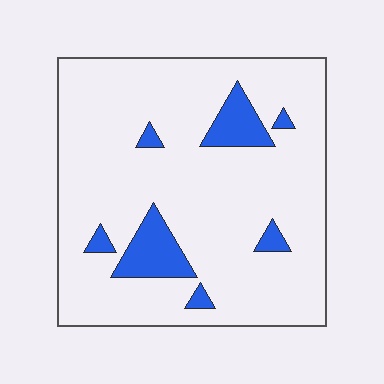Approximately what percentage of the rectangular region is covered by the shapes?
Approximately 10%.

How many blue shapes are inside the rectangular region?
7.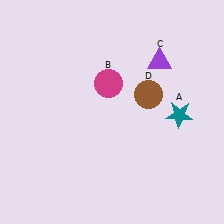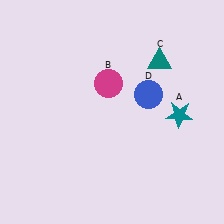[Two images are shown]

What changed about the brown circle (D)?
In Image 1, D is brown. In Image 2, it changed to blue.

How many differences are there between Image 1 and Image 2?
There are 2 differences between the two images.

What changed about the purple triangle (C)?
In Image 1, C is purple. In Image 2, it changed to teal.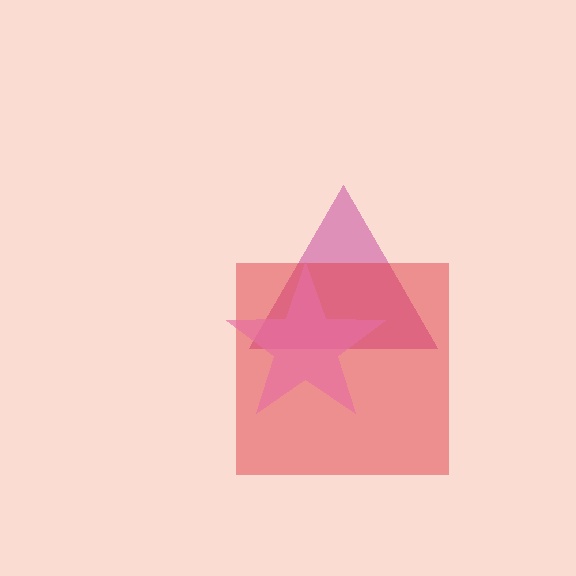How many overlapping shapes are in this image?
There are 3 overlapping shapes in the image.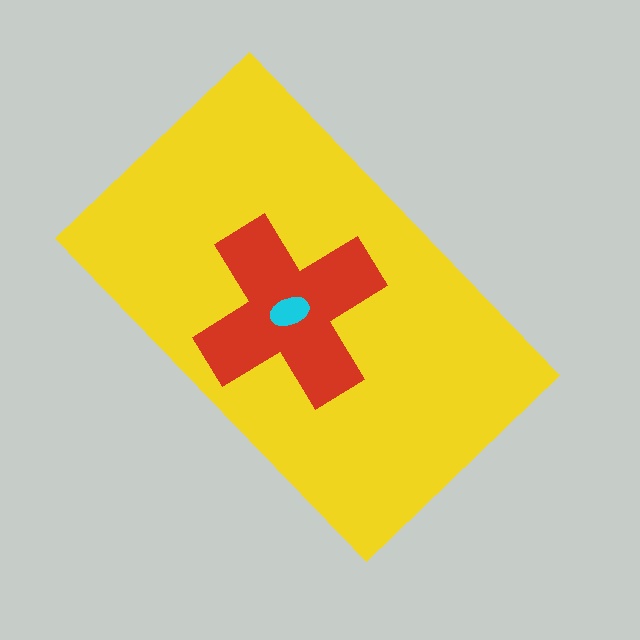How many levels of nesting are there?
3.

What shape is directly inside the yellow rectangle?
The red cross.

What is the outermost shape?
The yellow rectangle.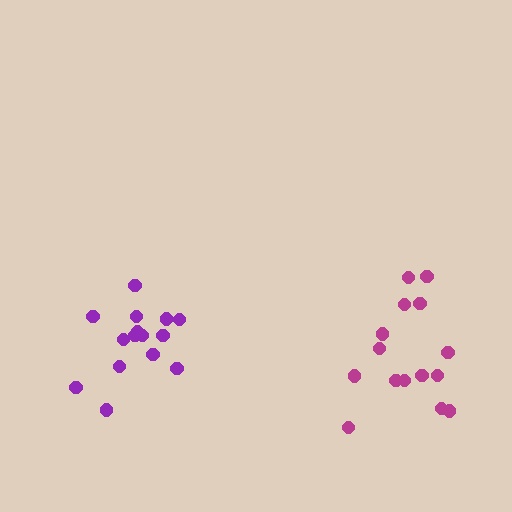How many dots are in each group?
Group 1: 15 dots, Group 2: 15 dots (30 total).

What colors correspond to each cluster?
The clusters are colored: purple, magenta.